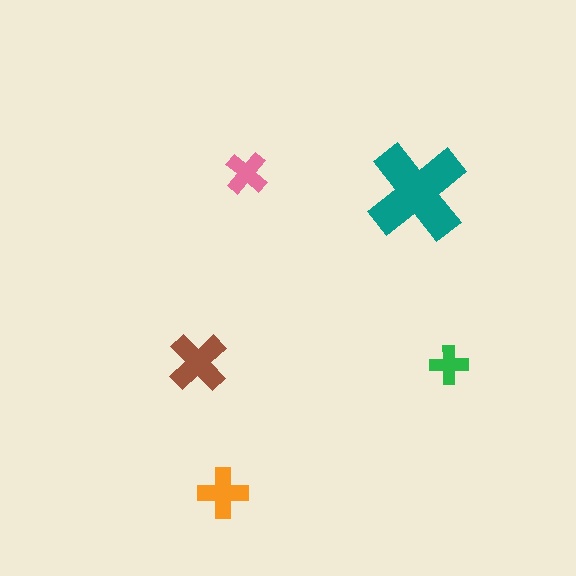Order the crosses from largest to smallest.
the teal one, the brown one, the orange one, the pink one, the green one.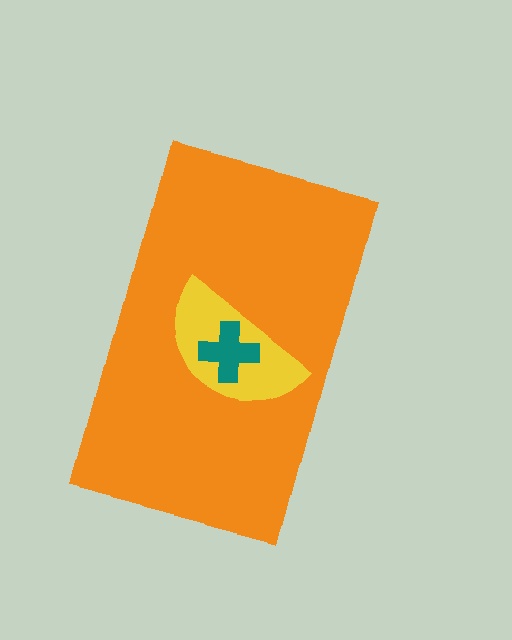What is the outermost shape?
The orange rectangle.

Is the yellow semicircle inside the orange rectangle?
Yes.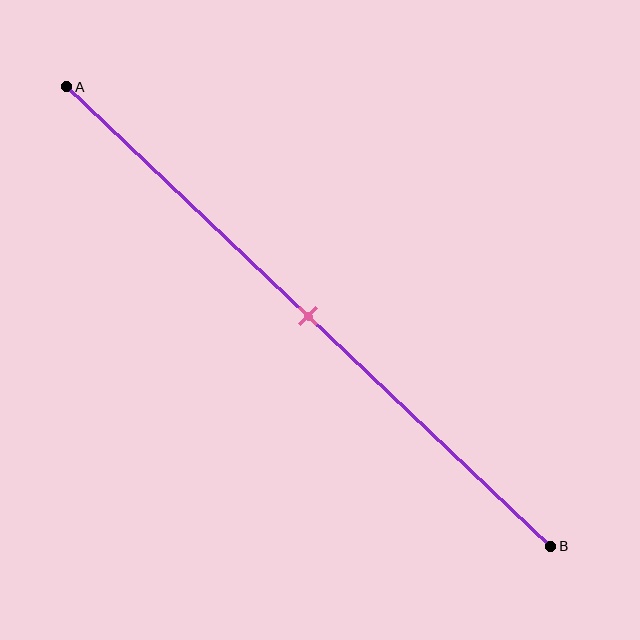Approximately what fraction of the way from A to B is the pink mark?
The pink mark is approximately 50% of the way from A to B.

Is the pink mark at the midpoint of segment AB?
Yes, the mark is approximately at the midpoint.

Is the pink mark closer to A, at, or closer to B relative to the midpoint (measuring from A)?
The pink mark is approximately at the midpoint of segment AB.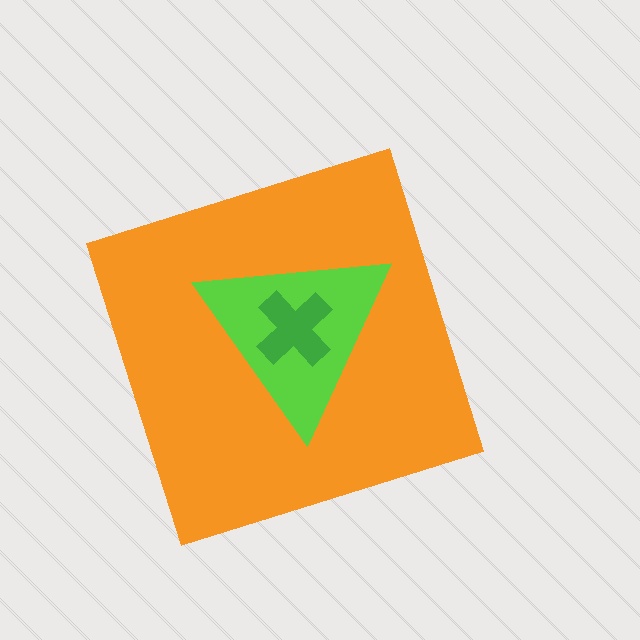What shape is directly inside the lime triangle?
The green cross.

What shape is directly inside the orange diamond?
The lime triangle.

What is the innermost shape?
The green cross.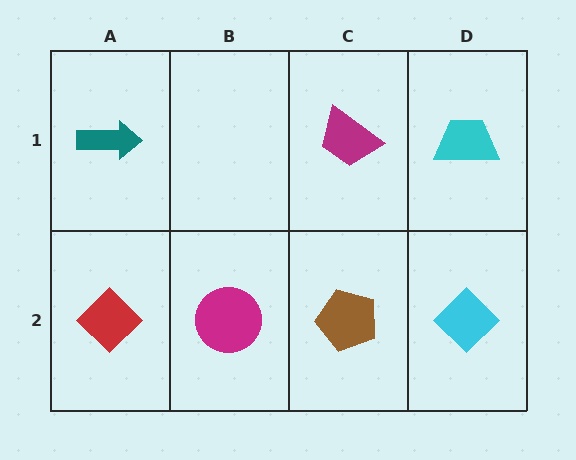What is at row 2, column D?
A cyan diamond.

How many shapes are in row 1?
3 shapes.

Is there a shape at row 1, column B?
No, that cell is empty.